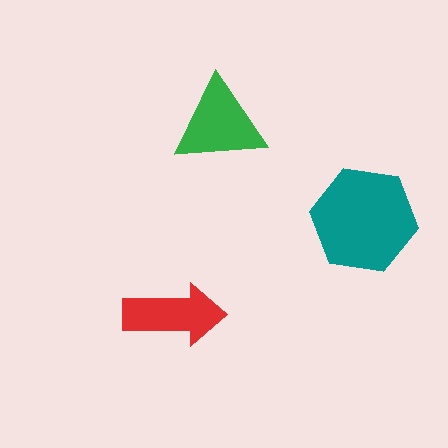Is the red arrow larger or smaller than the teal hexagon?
Smaller.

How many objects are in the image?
There are 3 objects in the image.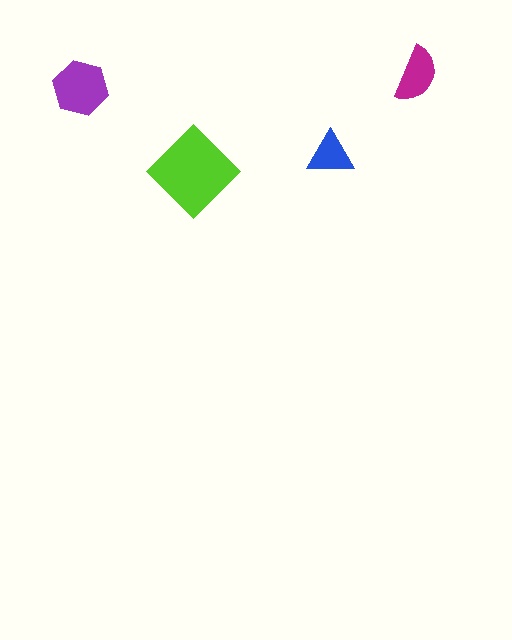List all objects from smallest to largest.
The blue triangle, the magenta semicircle, the purple hexagon, the lime diamond.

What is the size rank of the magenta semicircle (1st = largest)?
3rd.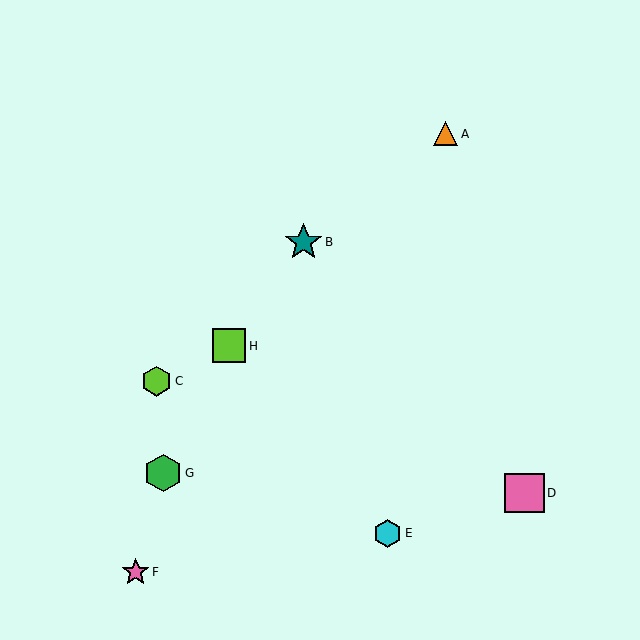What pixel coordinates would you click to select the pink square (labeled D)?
Click at (524, 493) to select the pink square D.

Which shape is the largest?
The pink square (labeled D) is the largest.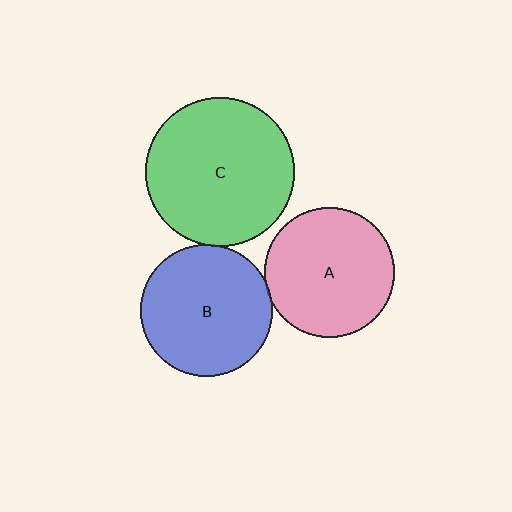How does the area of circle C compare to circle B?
Approximately 1.3 times.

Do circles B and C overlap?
Yes.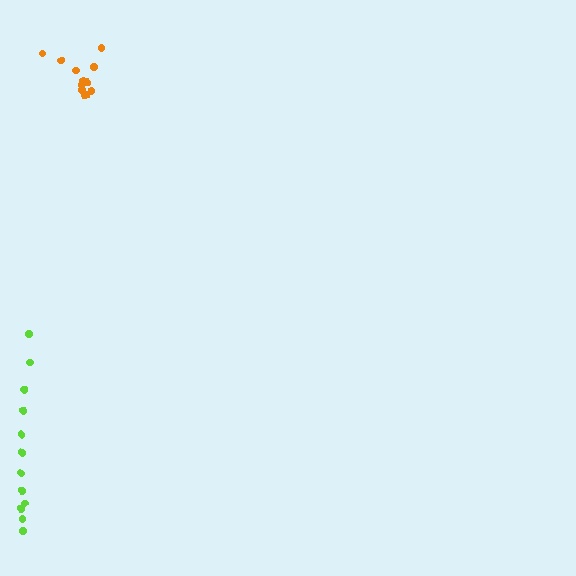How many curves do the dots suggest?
There are 2 distinct paths.